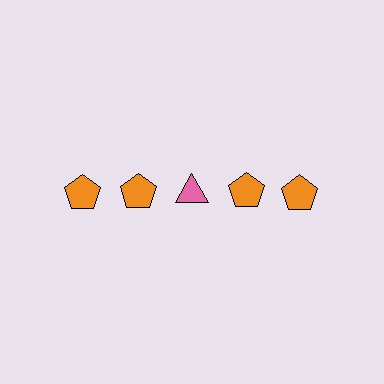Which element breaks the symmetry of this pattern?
The pink triangle in the top row, center column breaks the symmetry. All other shapes are orange pentagons.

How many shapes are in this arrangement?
There are 5 shapes arranged in a grid pattern.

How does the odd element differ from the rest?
It differs in both color (pink instead of orange) and shape (triangle instead of pentagon).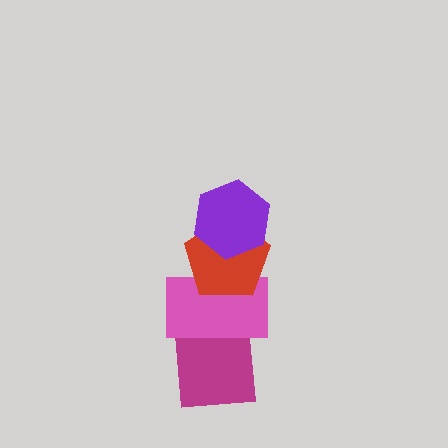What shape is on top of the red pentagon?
The purple hexagon is on top of the red pentagon.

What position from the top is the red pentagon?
The red pentagon is 2nd from the top.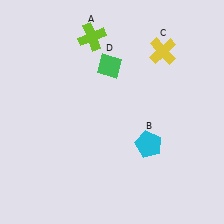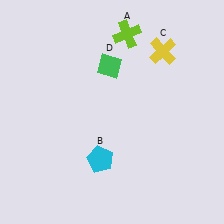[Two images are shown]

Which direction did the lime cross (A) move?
The lime cross (A) moved right.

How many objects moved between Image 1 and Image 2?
2 objects moved between the two images.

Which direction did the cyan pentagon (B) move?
The cyan pentagon (B) moved left.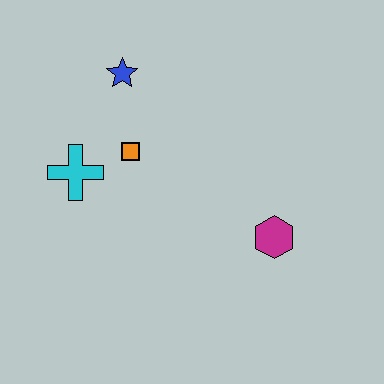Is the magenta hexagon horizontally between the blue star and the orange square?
No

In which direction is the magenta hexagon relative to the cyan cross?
The magenta hexagon is to the right of the cyan cross.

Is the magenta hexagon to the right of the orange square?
Yes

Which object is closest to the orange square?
The cyan cross is closest to the orange square.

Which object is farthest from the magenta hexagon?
The blue star is farthest from the magenta hexagon.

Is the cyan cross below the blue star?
Yes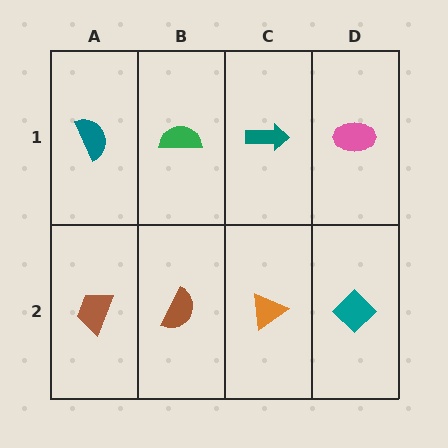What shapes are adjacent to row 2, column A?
A teal semicircle (row 1, column A), a brown semicircle (row 2, column B).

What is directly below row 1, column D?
A teal diamond.